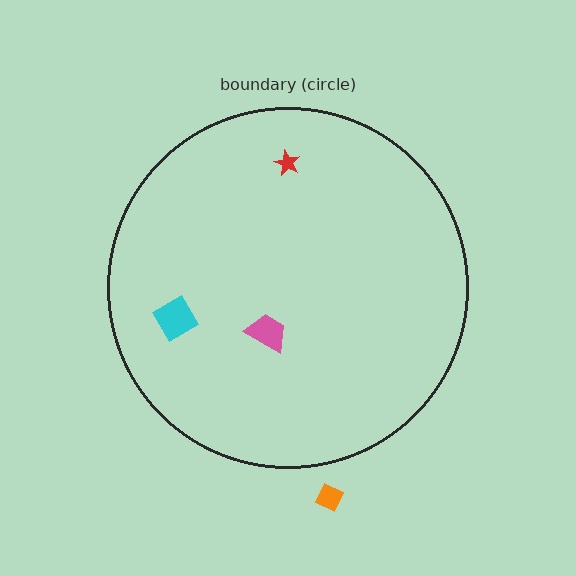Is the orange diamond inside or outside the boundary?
Outside.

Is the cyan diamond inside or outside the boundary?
Inside.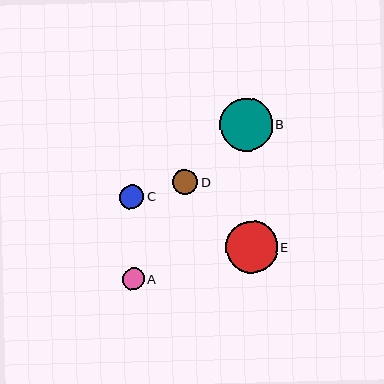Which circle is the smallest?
Circle A is the smallest with a size of approximately 22 pixels.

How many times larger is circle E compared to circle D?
Circle E is approximately 2.1 times the size of circle D.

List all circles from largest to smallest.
From largest to smallest: B, E, D, C, A.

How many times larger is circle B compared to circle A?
Circle B is approximately 2.4 times the size of circle A.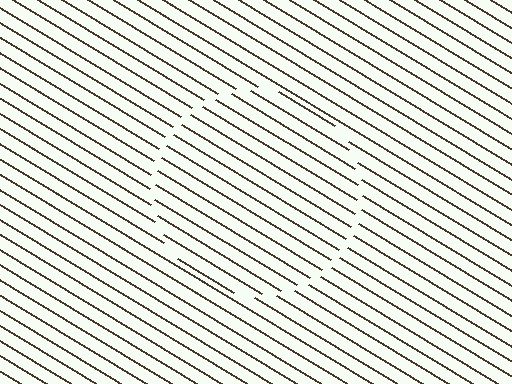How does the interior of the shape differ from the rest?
The interior of the shape contains the same grating, shifted by half a period — the contour is defined by the phase discontinuity where line-ends from the inner and outer gratings abut.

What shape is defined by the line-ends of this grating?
An illusory circle. The interior of the shape contains the same grating, shifted by half a period — the contour is defined by the phase discontinuity where line-ends from the inner and outer gratings abut.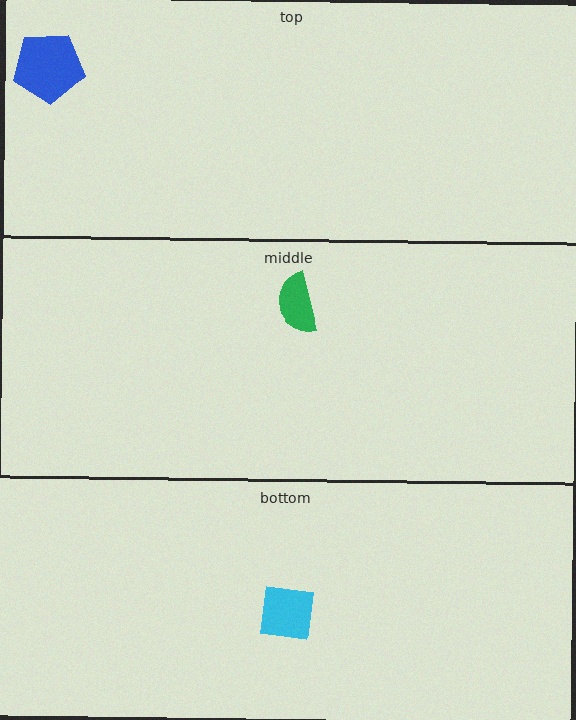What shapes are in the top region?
The blue pentagon.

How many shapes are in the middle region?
1.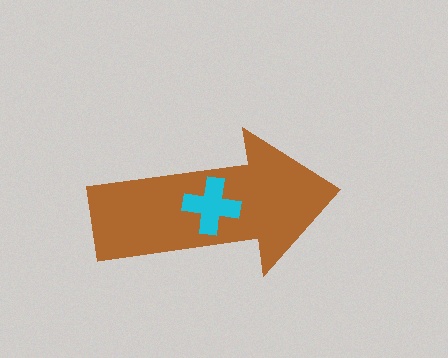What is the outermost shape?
The brown arrow.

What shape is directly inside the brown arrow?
The cyan cross.